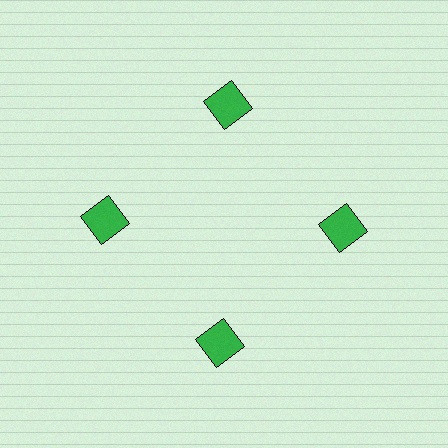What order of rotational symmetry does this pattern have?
This pattern has 4-fold rotational symmetry.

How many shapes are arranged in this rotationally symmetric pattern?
There are 4 shapes, arranged in 4 groups of 1.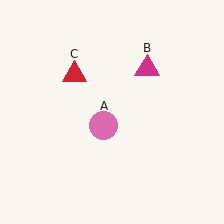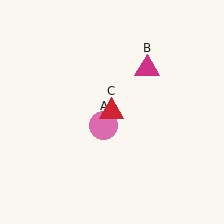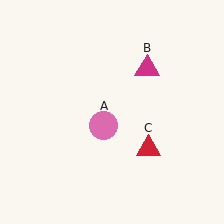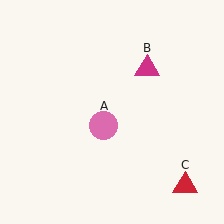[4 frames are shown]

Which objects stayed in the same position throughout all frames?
Pink circle (object A) and magenta triangle (object B) remained stationary.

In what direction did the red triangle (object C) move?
The red triangle (object C) moved down and to the right.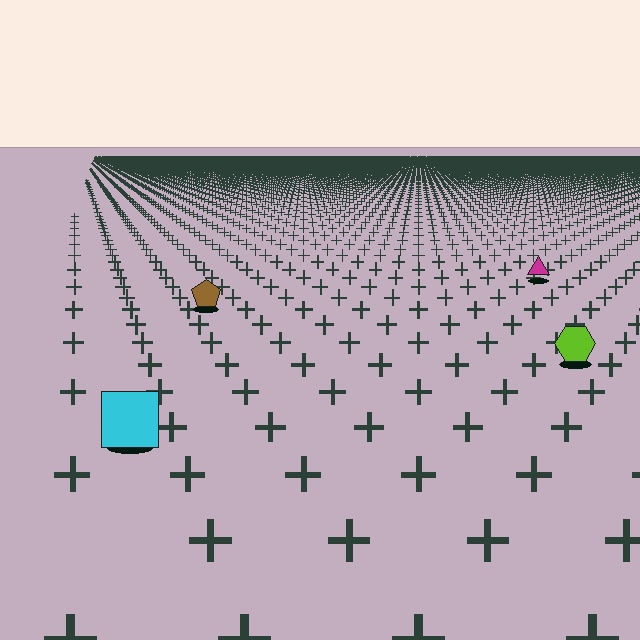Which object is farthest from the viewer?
The magenta triangle is farthest from the viewer. It appears smaller and the ground texture around it is denser.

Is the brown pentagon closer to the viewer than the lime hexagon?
No. The lime hexagon is closer — you can tell from the texture gradient: the ground texture is coarser near it.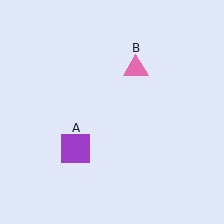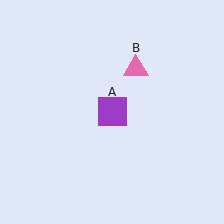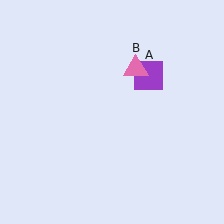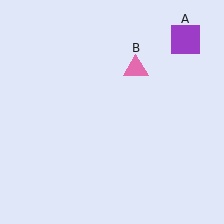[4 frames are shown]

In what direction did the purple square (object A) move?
The purple square (object A) moved up and to the right.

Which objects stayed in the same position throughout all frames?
Pink triangle (object B) remained stationary.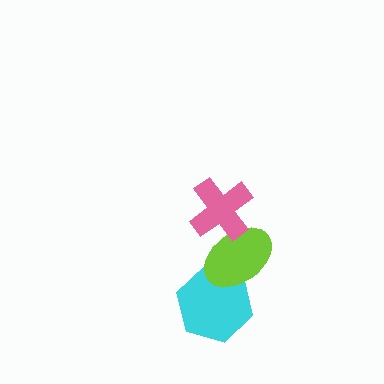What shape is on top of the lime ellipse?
The pink cross is on top of the lime ellipse.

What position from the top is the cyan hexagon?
The cyan hexagon is 3rd from the top.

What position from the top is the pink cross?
The pink cross is 1st from the top.